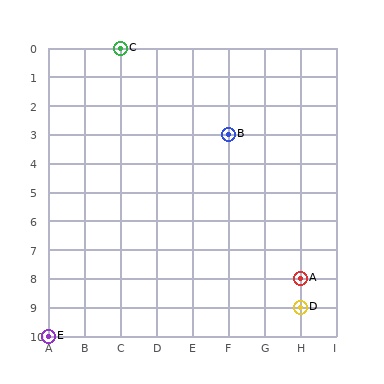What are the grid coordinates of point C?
Point C is at grid coordinates (C, 0).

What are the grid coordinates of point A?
Point A is at grid coordinates (H, 8).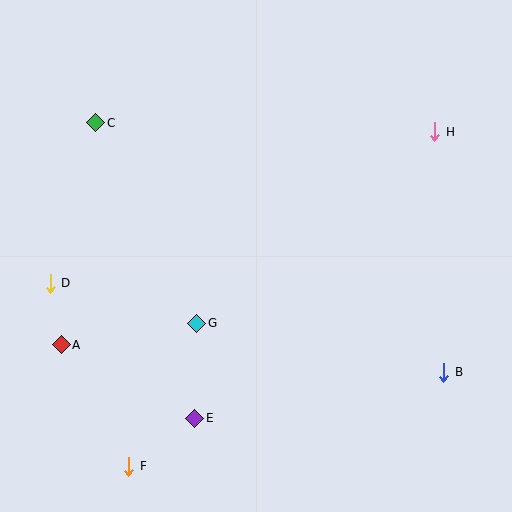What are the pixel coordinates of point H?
Point H is at (435, 132).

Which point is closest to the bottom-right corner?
Point B is closest to the bottom-right corner.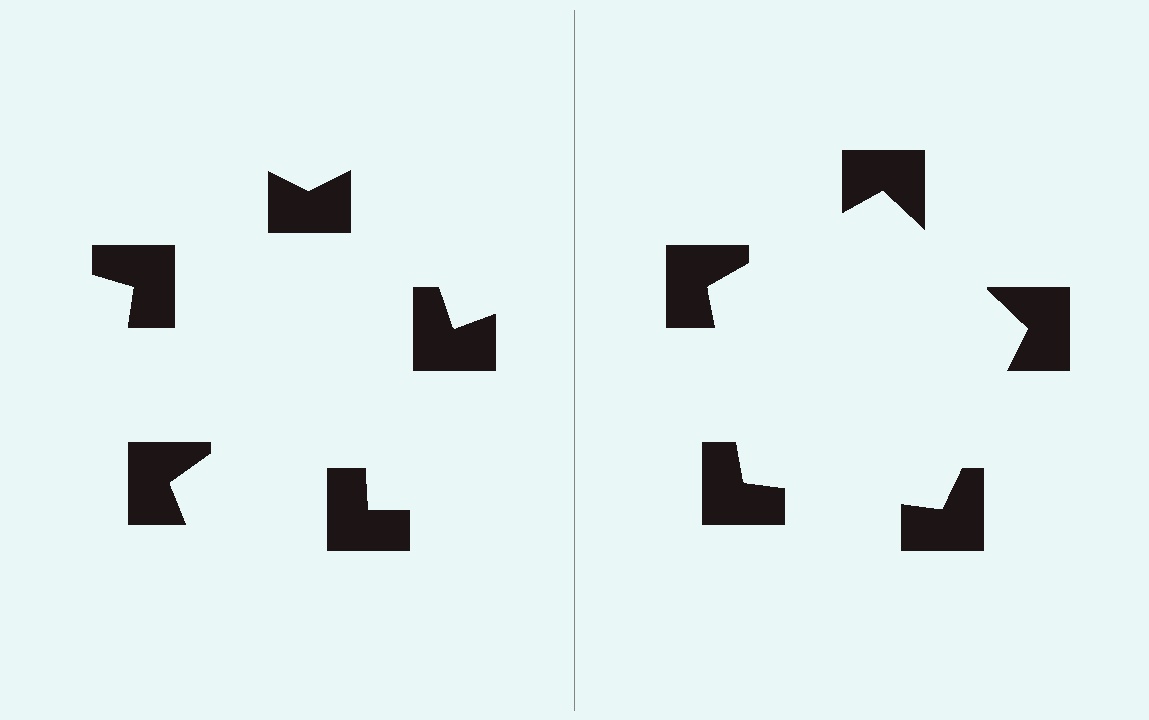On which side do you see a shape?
An illusory pentagon appears on the right side. On the left side the wedge cuts are rotated, so no coherent shape forms.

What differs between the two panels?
The notched squares are positioned identically on both sides; only the wedge orientations differ. On the right they align to a pentagon; on the left they are misaligned.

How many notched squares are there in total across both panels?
10 — 5 on each side.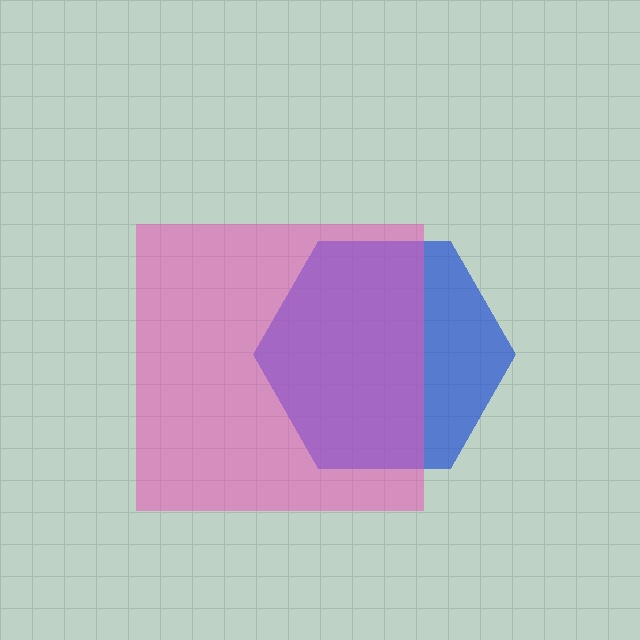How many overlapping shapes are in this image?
There are 2 overlapping shapes in the image.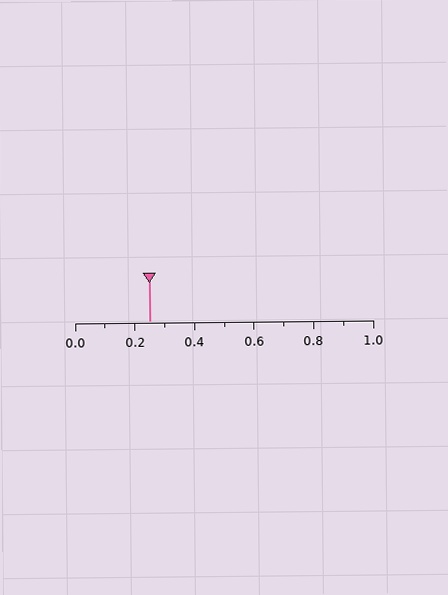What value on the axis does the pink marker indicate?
The marker indicates approximately 0.25.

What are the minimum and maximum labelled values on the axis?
The axis runs from 0.0 to 1.0.